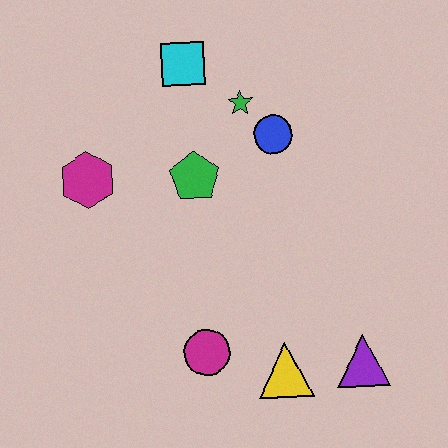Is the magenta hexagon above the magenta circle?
Yes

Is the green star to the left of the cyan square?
No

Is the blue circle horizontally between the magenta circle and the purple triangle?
Yes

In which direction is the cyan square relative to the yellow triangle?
The cyan square is above the yellow triangle.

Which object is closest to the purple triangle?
The yellow triangle is closest to the purple triangle.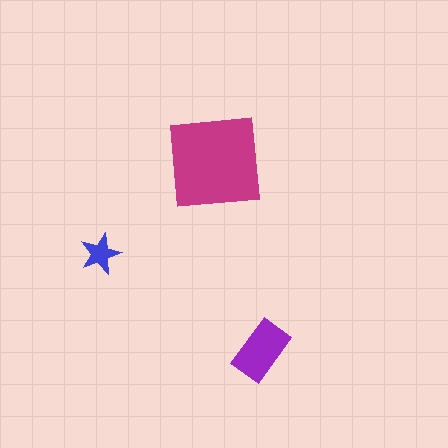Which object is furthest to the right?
The purple rectangle is rightmost.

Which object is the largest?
The magenta square.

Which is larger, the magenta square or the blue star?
The magenta square.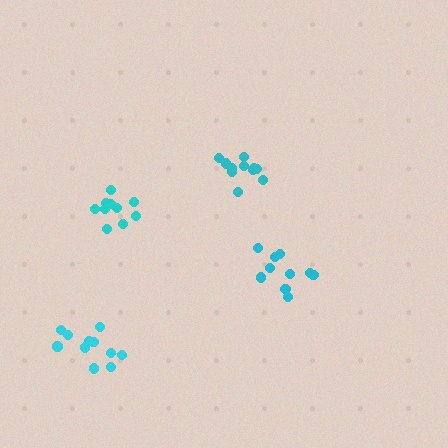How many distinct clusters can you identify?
There are 4 distinct clusters.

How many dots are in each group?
Group 1: 10 dots, Group 2: 11 dots, Group 3: 10 dots, Group 4: 11 dots (42 total).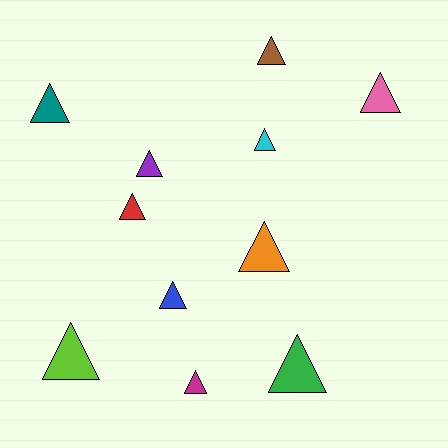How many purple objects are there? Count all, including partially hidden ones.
There is 1 purple object.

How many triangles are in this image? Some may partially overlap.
There are 11 triangles.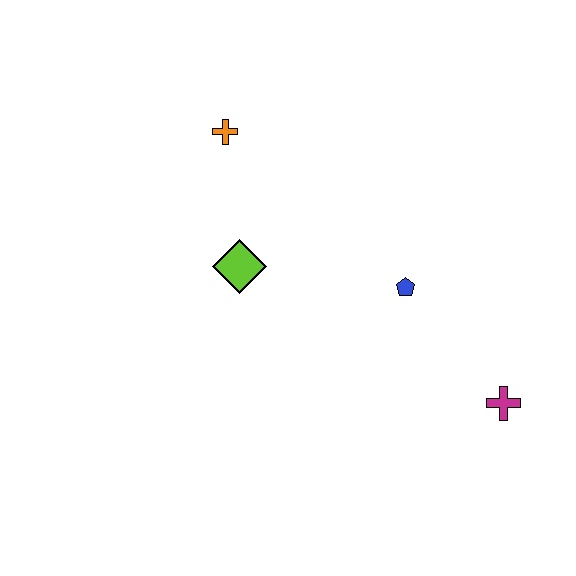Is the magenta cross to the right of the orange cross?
Yes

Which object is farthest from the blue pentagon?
The orange cross is farthest from the blue pentagon.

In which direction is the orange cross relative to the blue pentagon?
The orange cross is to the left of the blue pentagon.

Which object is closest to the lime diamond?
The orange cross is closest to the lime diamond.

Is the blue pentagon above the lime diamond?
No